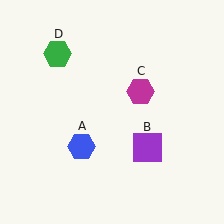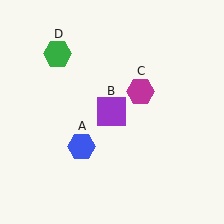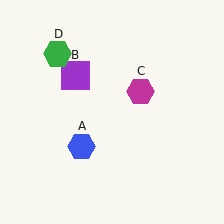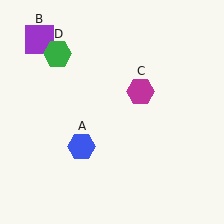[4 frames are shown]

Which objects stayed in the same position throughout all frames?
Blue hexagon (object A) and magenta hexagon (object C) and green hexagon (object D) remained stationary.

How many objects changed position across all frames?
1 object changed position: purple square (object B).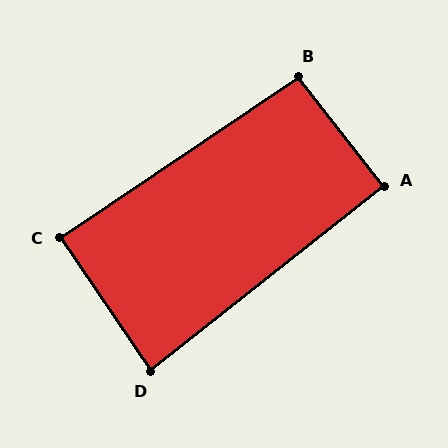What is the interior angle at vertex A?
Approximately 90 degrees (approximately right).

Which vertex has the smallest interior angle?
D, at approximately 86 degrees.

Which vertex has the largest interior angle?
B, at approximately 94 degrees.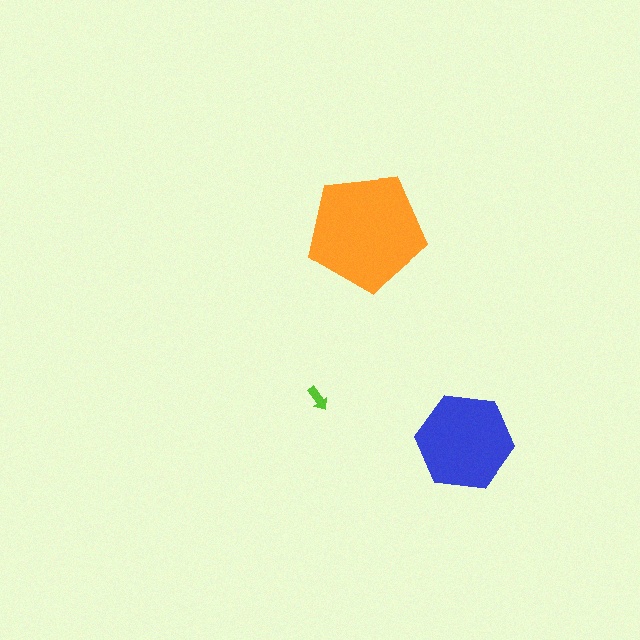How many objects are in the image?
There are 3 objects in the image.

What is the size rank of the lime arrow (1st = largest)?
3rd.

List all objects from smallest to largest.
The lime arrow, the blue hexagon, the orange pentagon.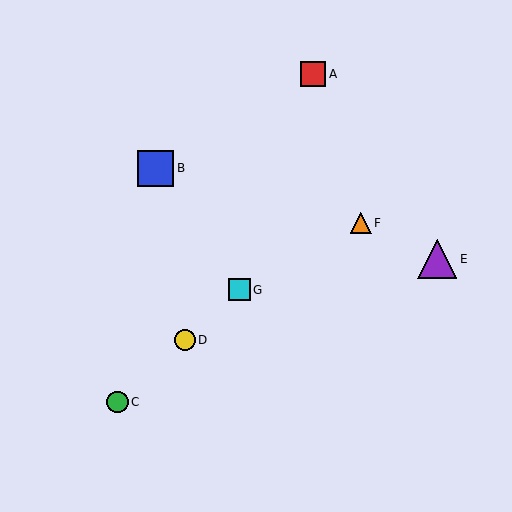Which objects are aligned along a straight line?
Objects C, D, G are aligned along a straight line.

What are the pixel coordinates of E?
Object E is at (437, 259).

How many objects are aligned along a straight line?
3 objects (C, D, G) are aligned along a straight line.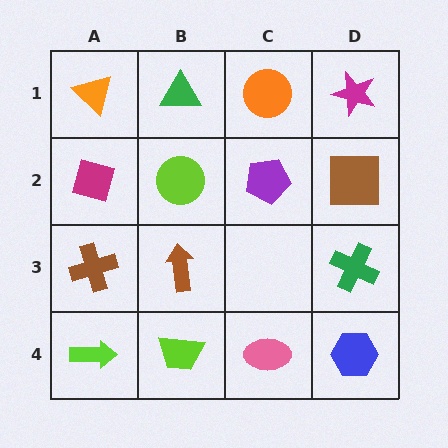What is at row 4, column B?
A lime trapezoid.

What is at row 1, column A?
An orange triangle.